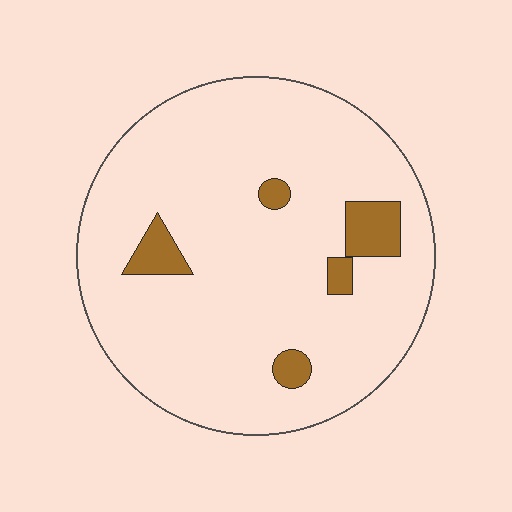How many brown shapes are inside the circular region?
5.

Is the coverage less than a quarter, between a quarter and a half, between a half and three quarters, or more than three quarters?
Less than a quarter.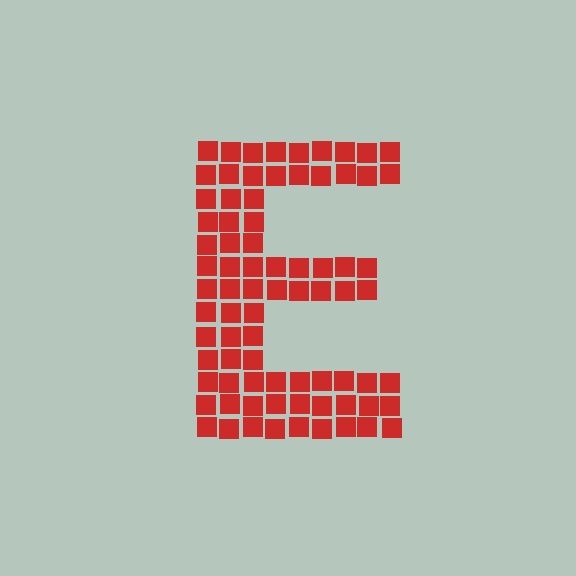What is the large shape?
The large shape is the letter E.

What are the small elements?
The small elements are squares.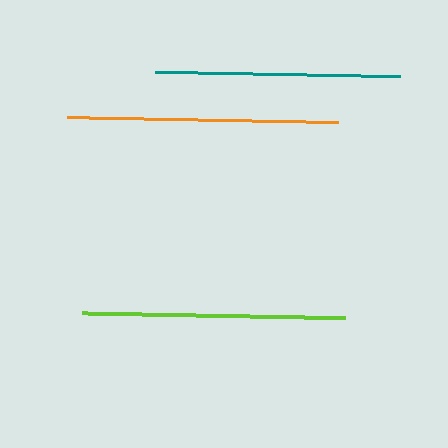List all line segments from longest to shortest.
From longest to shortest: orange, lime, teal.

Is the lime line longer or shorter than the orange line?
The orange line is longer than the lime line.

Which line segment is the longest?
The orange line is the longest at approximately 271 pixels.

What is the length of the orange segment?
The orange segment is approximately 271 pixels long.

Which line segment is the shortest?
The teal line is the shortest at approximately 245 pixels.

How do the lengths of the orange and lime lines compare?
The orange and lime lines are approximately the same length.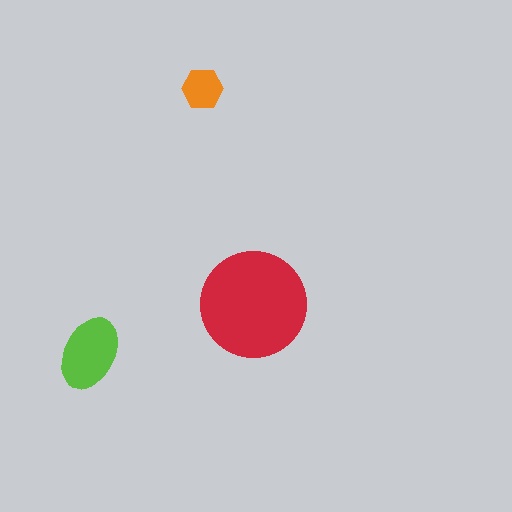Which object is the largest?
The red circle.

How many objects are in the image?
There are 3 objects in the image.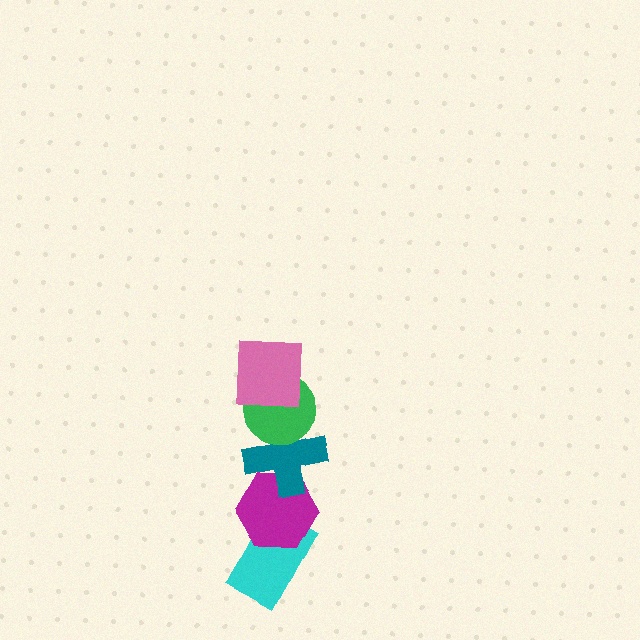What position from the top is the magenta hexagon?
The magenta hexagon is 4th from the top.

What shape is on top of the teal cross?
The green circle is on top of the teal cross.